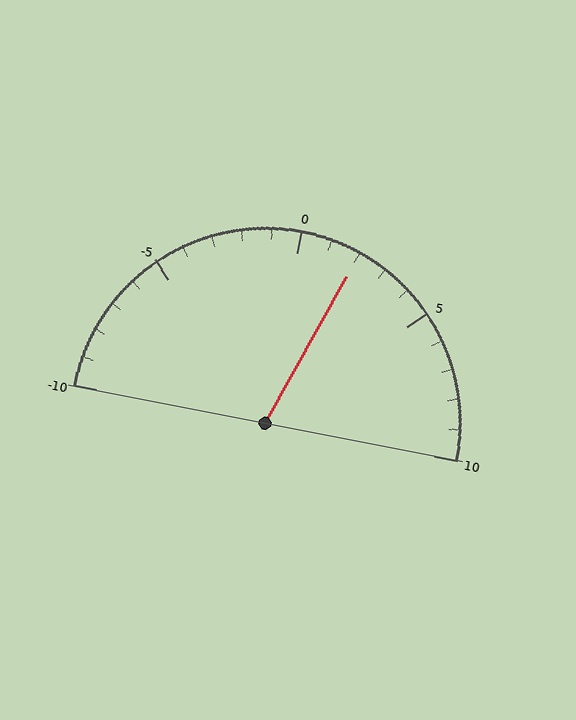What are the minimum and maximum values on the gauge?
The gauge ranges from -10 to 10.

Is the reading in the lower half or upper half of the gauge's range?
The reading is in the upper half of the range (-10 to 10).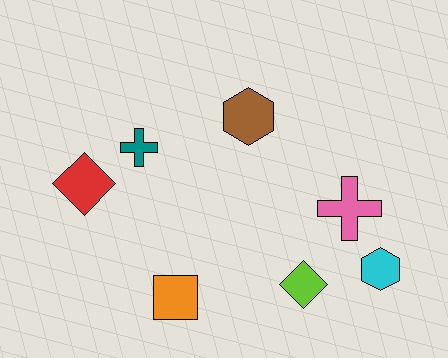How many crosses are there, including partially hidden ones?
There are 2 crosses.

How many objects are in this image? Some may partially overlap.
There are 7 objects.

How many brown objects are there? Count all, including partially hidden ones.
There is 1 brown object.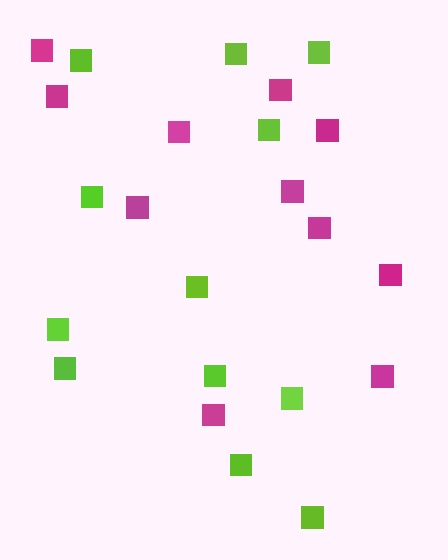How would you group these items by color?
There are 2 groups: one group of lime squares (12) and one group of magenta squares (11).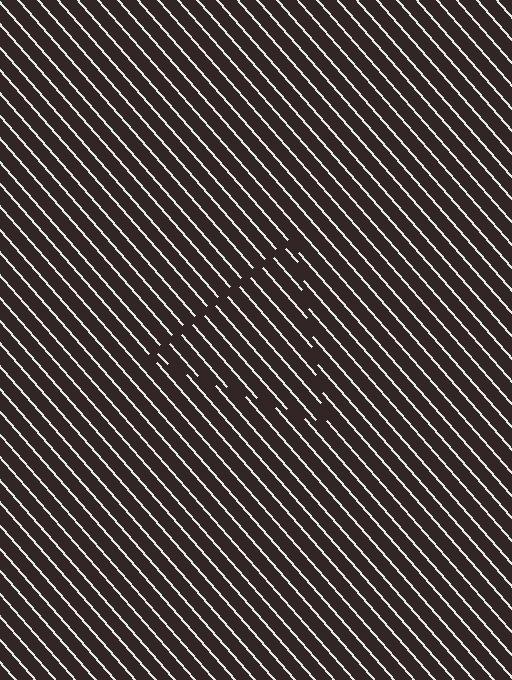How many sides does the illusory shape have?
3 sides — the line-ends trace a triangle.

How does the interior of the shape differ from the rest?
The interior of the shape contains the same grating, shifted by half a period — the contour is defined by the phase discontinuity where line-ends from the inner and outer gratings abut.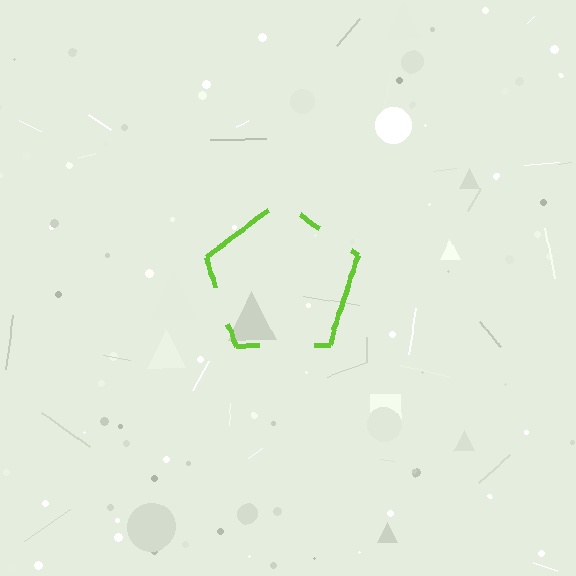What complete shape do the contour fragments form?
The contour fragments form a pentagon.